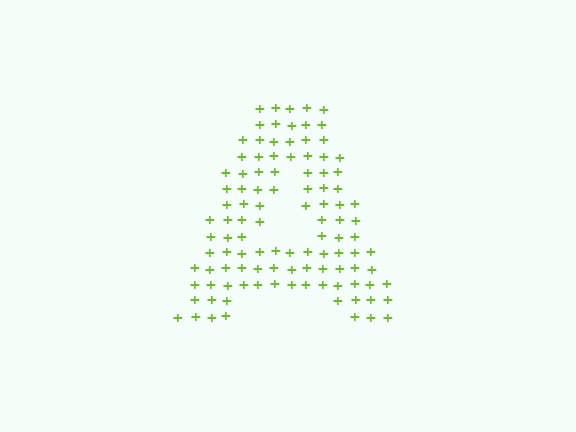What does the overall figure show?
The overall figure shows the letter A.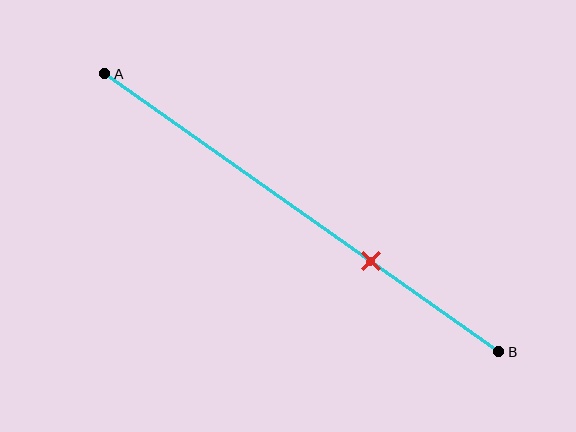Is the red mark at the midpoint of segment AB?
No, the mark is at about 70% from A, not at the 50% midpoint.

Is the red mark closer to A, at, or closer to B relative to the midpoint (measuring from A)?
The red mark is closer to point B than the midpoint of segment AB.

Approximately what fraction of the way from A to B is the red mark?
The red mark is approximately 70% of the way from A to B.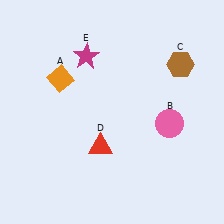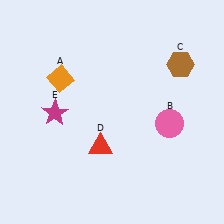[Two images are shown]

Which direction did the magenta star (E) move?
The magenta star (E) moved down.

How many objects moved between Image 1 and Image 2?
1 object moved between the two images.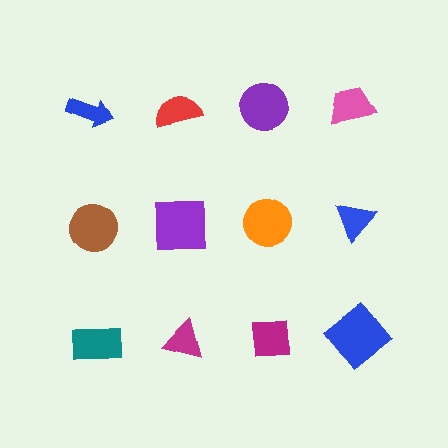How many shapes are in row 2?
4 shapes.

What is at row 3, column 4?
A blue diamond.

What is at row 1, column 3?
A purple circle.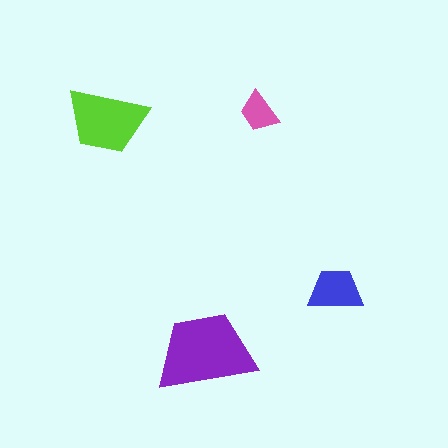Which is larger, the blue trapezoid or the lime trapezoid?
The lime one.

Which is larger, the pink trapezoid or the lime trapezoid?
The lime one.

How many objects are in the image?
There are 4 objects in the image.